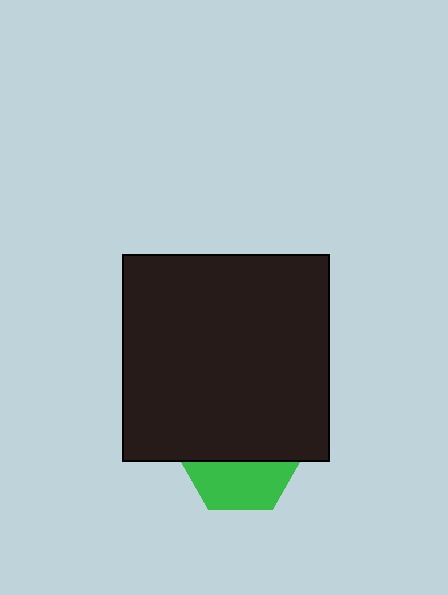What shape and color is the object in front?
The object in front is a black square.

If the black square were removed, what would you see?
You would see the complete green hexagon.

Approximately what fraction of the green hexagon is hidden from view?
Roughly 59% of the green hexagon is hidden behind the black square.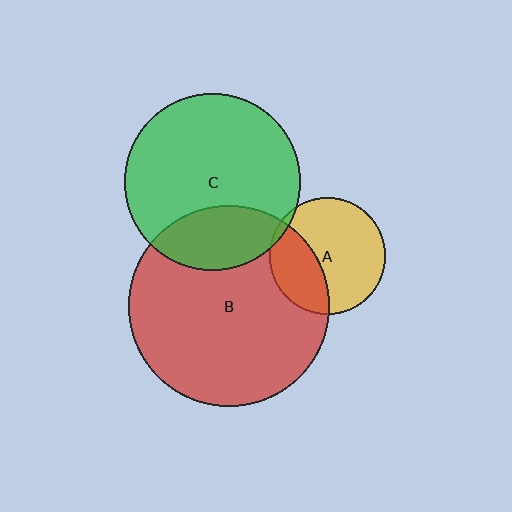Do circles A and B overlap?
Yes.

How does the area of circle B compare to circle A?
Approximately 3.0 times.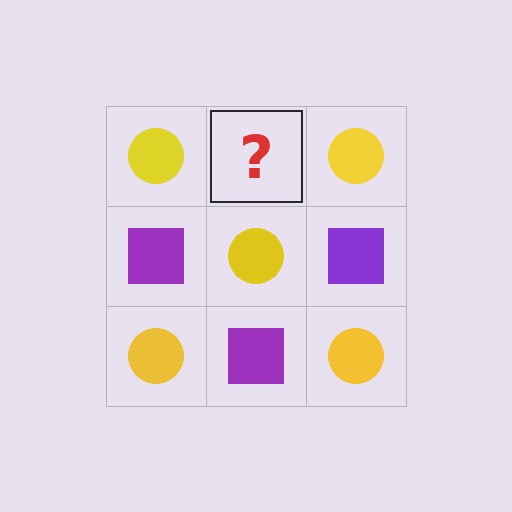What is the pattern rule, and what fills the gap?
The rule is that it alternates yellow circle and purple square in a checkerboard pattern. The gap should be filled with a purple square.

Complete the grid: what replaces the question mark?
The question mark should be replaced with a purple square.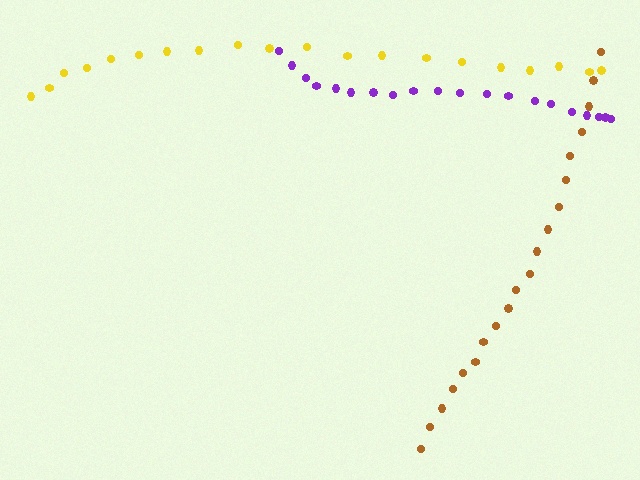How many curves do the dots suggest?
There are 3 distinct paths.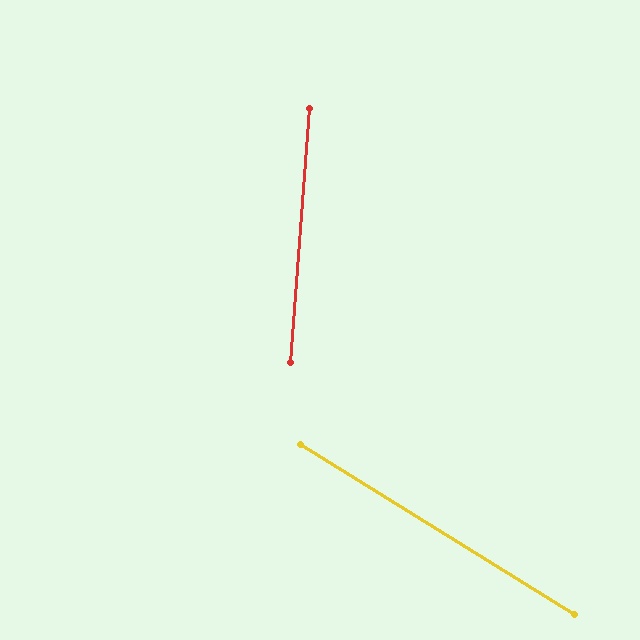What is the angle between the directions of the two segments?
Approximately 63 degrees.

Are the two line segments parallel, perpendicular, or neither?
Neither parallel nor perpendicular — they differ by about 63°.